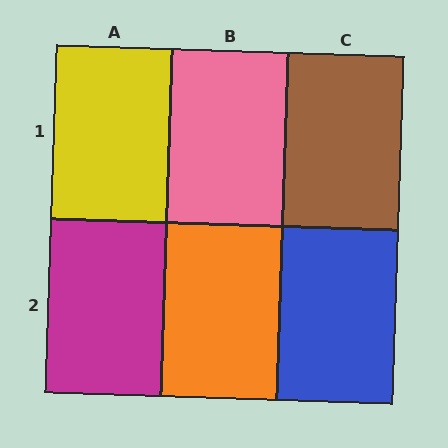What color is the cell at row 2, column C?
Blue.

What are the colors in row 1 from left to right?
Yellow, pink, brown.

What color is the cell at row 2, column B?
Orange.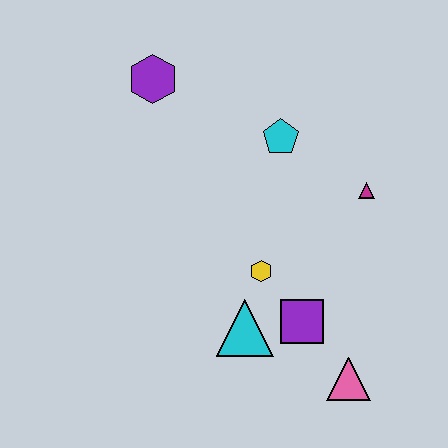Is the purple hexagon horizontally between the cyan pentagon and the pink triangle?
No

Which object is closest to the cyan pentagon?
The magenta triangle is closest to the cyan pentagon.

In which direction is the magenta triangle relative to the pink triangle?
The magenta triangle is above the pink triangle.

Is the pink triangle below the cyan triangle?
Yes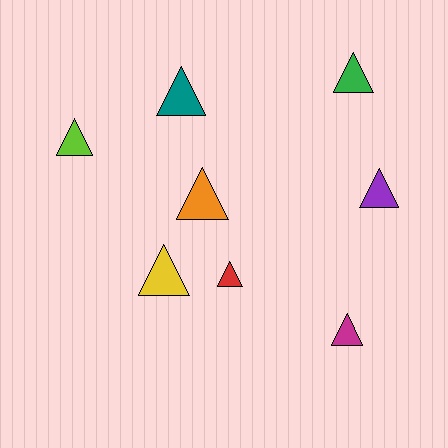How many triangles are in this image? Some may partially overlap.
There are 8 triangles.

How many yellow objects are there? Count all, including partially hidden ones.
There is 1 yellow object.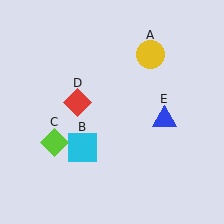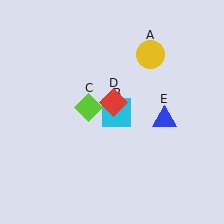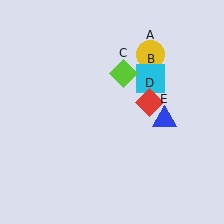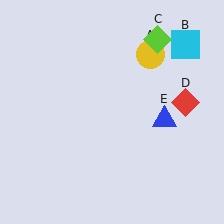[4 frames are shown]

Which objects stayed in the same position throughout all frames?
Yellow circle (object A) and blue triangle (object E) remained stationary.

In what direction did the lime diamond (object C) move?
The lime diamond (object C) moved up and to the right.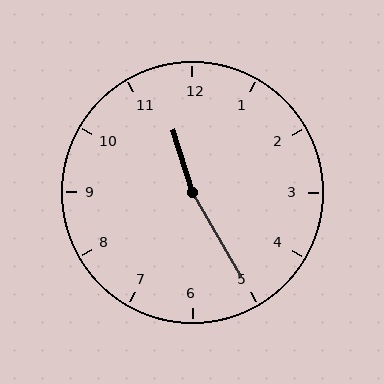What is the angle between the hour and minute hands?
Approximately 168 degrees.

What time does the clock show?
11:25.